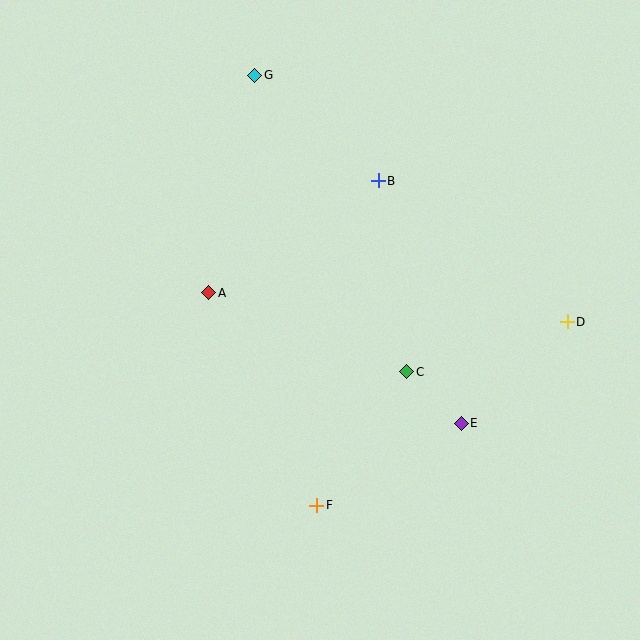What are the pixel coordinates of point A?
Point A is at (209, 293).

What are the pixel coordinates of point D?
Point D is at (567, 322).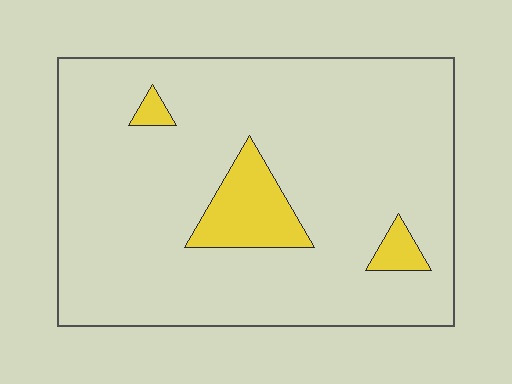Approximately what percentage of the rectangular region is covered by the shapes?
Approximately 10%.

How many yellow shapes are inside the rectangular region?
3.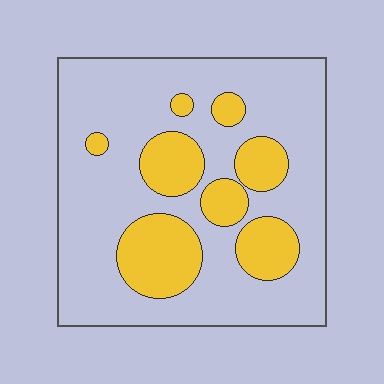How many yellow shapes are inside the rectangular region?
8.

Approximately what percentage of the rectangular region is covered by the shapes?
Approximately 25%.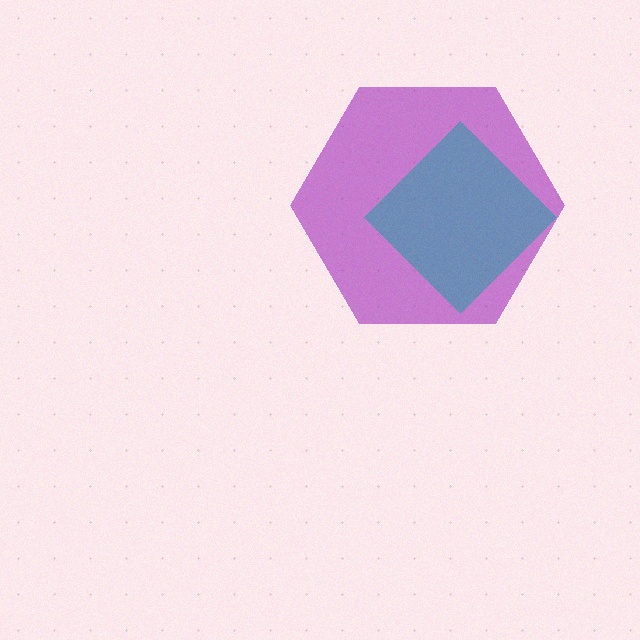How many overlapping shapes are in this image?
There are 2 overlapping shapes in the image.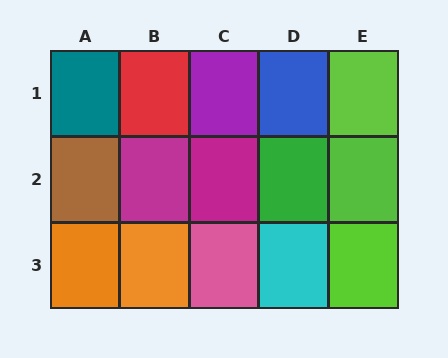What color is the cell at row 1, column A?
Teal.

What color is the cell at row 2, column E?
Lime.